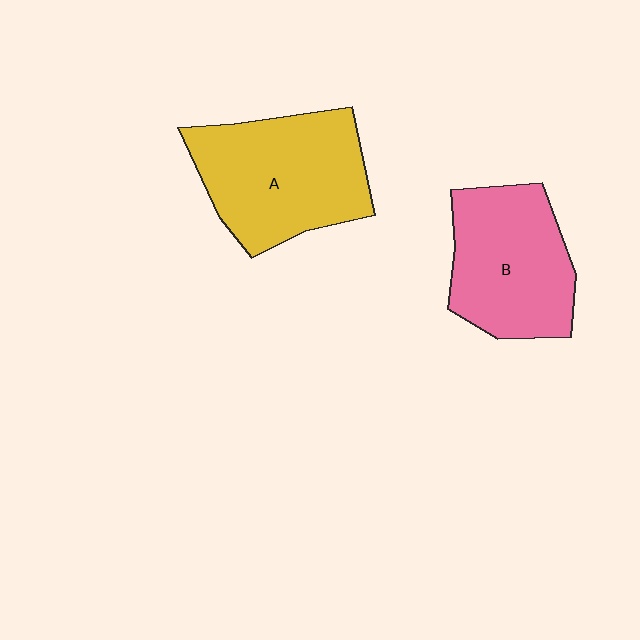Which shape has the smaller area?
Shape B (pink).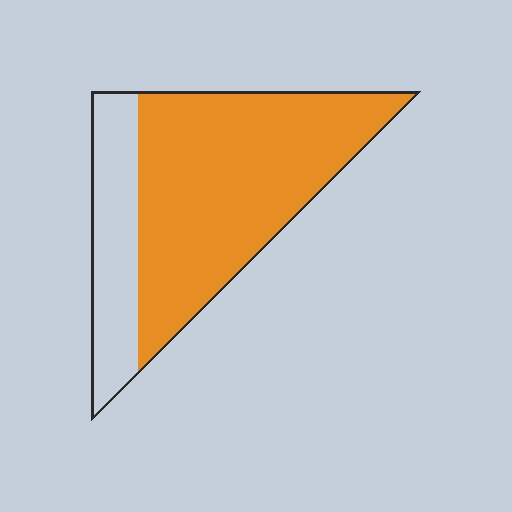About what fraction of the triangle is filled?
About three quarters (3/4).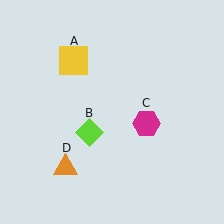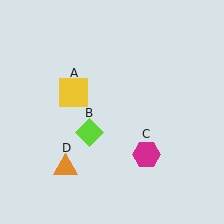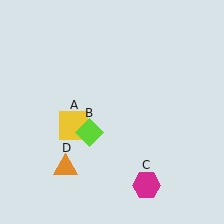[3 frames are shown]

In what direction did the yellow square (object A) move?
The yellow square (object A) moved down.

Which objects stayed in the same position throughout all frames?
Lime diamond (object B) and orange triangle (object D) remained stationary.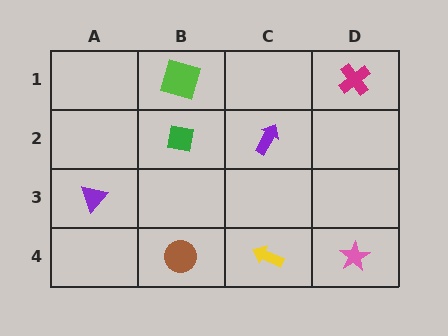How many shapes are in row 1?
2 shapes.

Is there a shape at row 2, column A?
No, that cell is empty.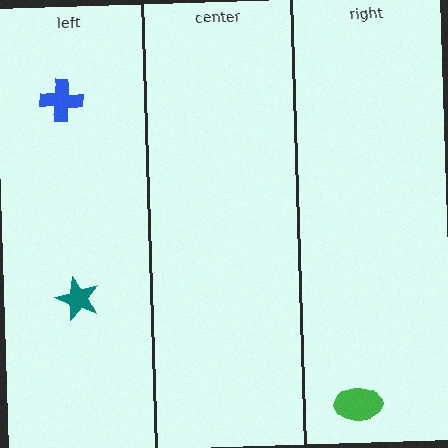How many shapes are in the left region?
2.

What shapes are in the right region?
The green ellipse.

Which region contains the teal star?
The left region.